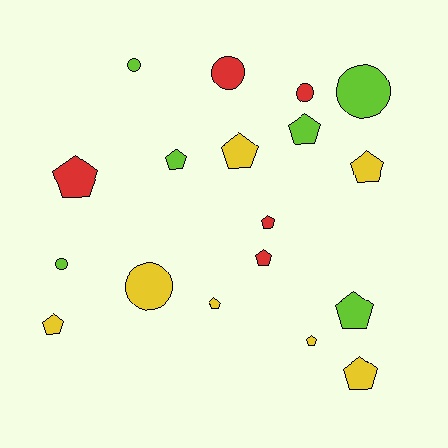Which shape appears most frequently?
Pentagon, with 12 objects.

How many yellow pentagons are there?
There are 6 yellow pentagons.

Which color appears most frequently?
Yellow, with 7 objects.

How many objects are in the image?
There are 18 objects.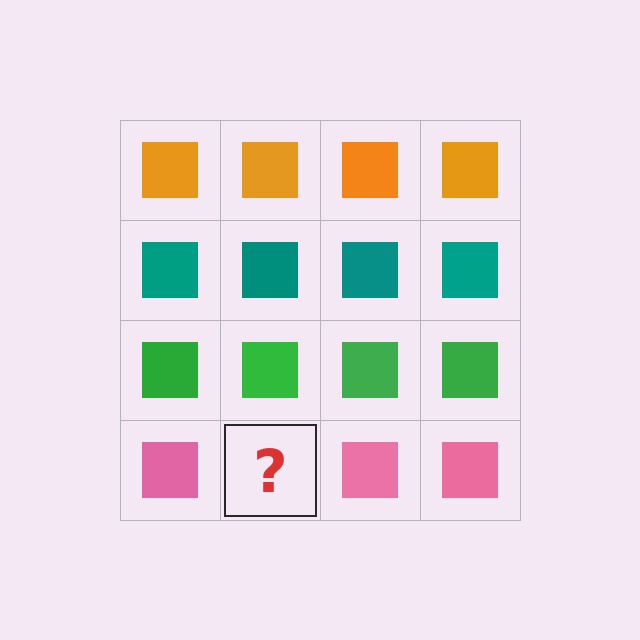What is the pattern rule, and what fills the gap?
The rule is that each row has a consistent color. The gap should be filled with a pink square.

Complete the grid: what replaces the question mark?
The question mark should be replaced with a pink square.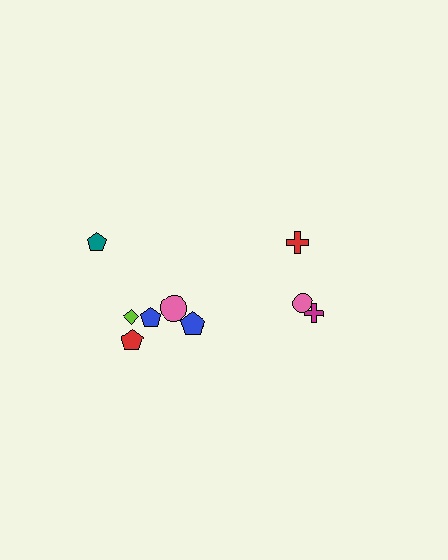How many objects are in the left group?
There are 6 objects.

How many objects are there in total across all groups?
There are 9 objects.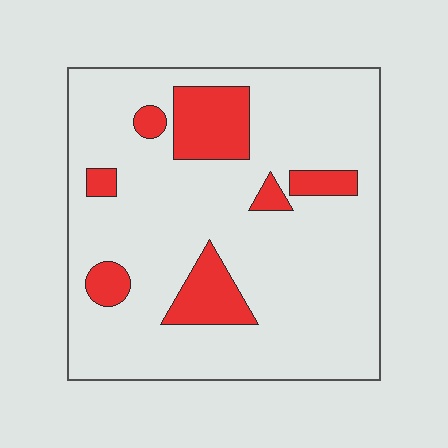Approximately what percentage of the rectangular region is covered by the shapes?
Approximately 15%.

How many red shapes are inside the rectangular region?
7.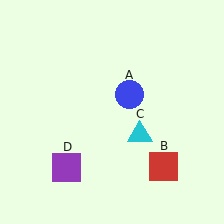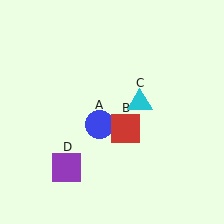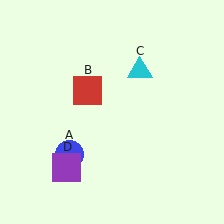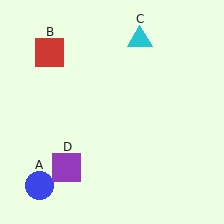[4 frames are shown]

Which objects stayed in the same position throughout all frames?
Purple square (object D) remained stationary.